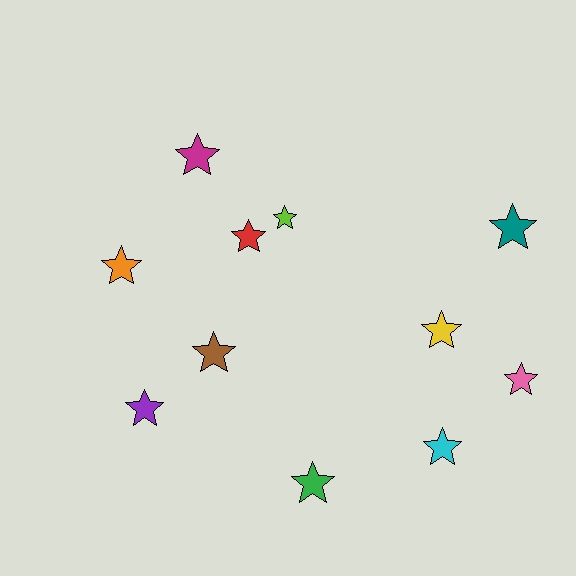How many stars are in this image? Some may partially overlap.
There are 11 stars.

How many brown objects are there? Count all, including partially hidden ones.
There is 1 brown object.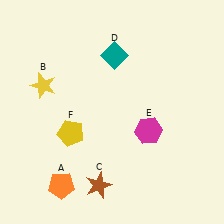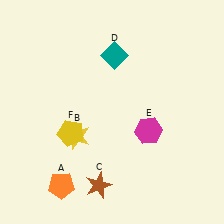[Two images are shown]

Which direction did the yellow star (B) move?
The yellow star (B) moved down.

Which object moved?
The yellow star (B) moved down.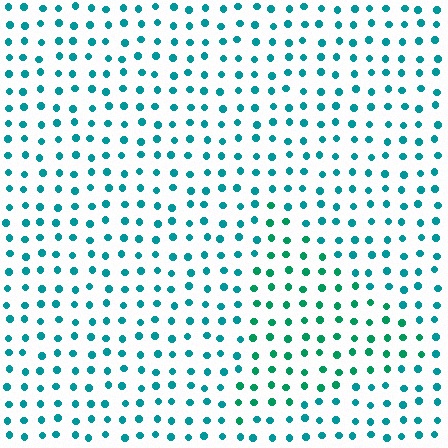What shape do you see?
I see a triangle.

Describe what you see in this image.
The image is filled with small teal elements in a uniform arrangement. A triangle-shaped region is visible where the elements are tinted to a slightly different hue, forming a subtle color boundary.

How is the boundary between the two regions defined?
The boundary is defined purely by a slight shift in hue (about 25 degrees). Spacing, size, and orientation are identical on both sides.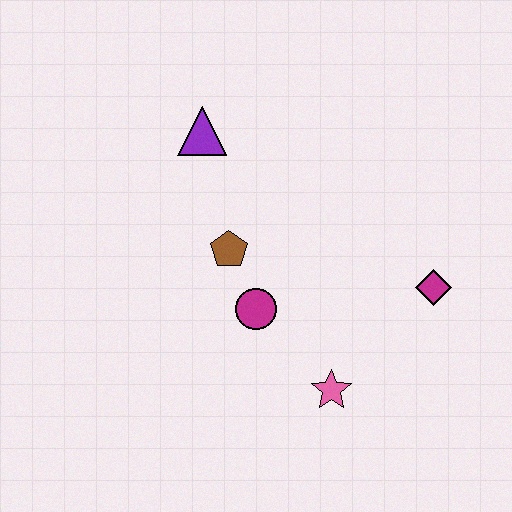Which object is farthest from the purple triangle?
The pink star is farthest from the purple triangle.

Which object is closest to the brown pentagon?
The magenta circle is closest to the brown pentagon.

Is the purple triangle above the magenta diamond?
Yes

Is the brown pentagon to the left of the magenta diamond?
Yes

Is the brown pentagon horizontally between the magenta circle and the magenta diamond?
No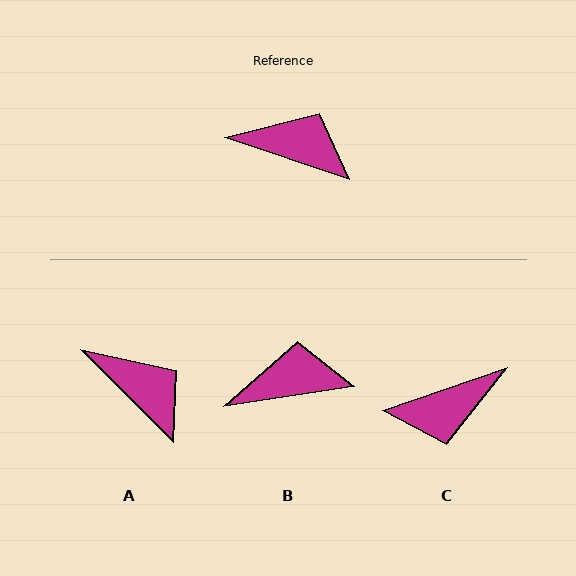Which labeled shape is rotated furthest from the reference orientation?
C, about 143 degrees away.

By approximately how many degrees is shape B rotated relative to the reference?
Approximately 27 degrees counter-clockwise.